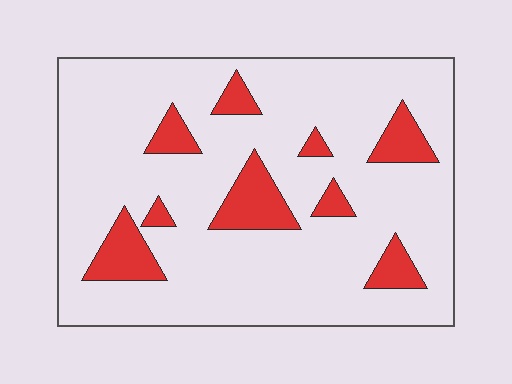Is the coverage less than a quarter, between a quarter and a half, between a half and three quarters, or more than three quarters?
Less than a quarter.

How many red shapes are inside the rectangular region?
9.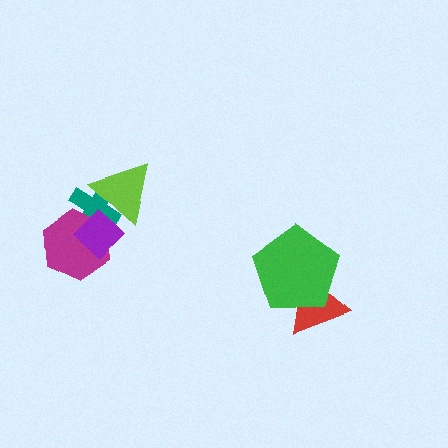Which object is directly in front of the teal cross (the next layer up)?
The magenta hexagon is directly in front of the teal cross.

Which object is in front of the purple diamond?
The lime triangle is in front of the purple diamond.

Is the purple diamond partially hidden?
Yes, it is partially covered by another shape.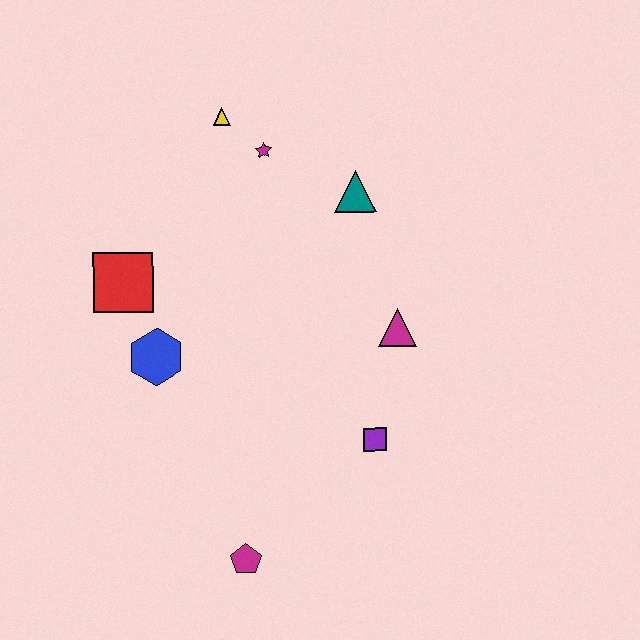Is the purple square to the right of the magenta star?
Yes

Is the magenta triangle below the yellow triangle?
Yes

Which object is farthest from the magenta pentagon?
The yellow triangle is farthest from the magenta pentagon.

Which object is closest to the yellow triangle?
The magenta star is closest to the yellow triangle.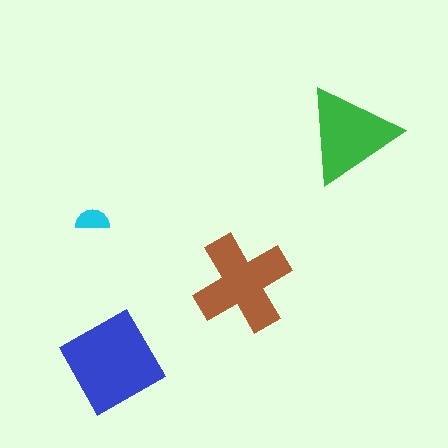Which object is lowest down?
The blue diamond is bottommost.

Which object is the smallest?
The cyan semicircle.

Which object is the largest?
The blue diamond.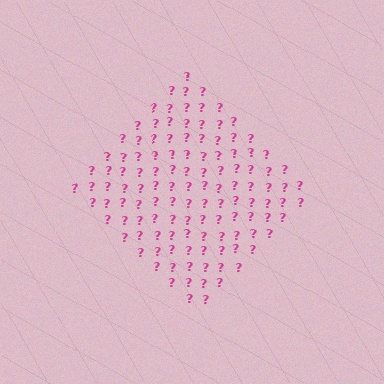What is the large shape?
The large shape is a diamond.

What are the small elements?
The small elements are question marks.